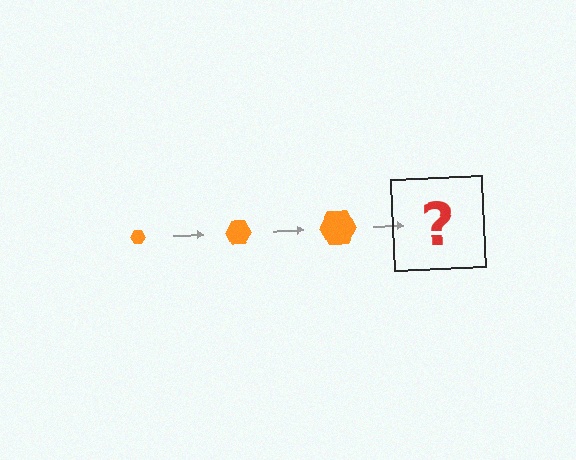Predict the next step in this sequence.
The next step is an orange hexagon, larger than the previous one.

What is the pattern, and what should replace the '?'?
The pattern is that the hexagon gets progressively larger each step. The '?' should be an orange hexagon, larger than the previous one.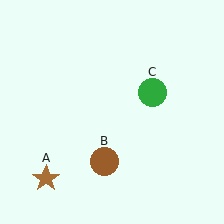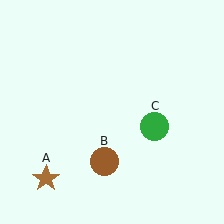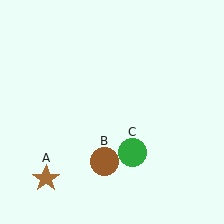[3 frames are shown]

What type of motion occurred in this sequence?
The green circle (object C) rotated clockwise around the center of the scene.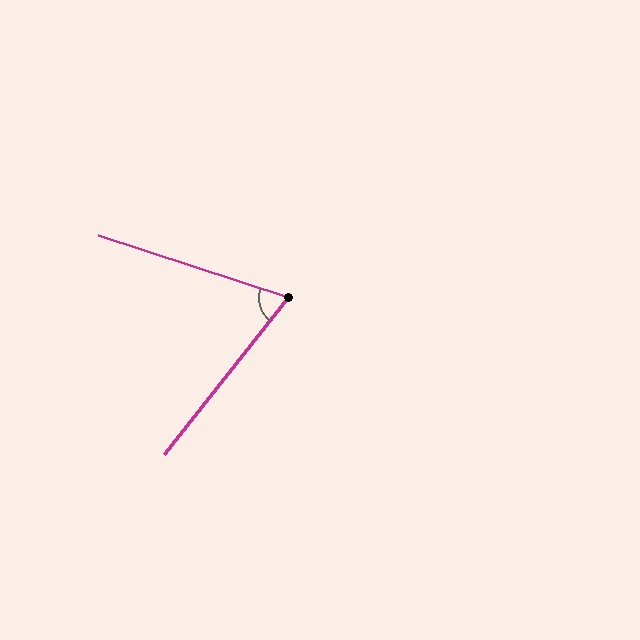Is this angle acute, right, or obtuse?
It is acute.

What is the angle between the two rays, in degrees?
Approximately 70 degrees.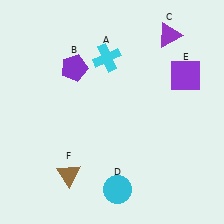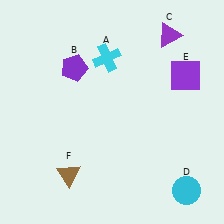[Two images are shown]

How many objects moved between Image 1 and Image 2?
1 object moved between the two images.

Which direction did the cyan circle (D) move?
The cyan circle (D) moved right.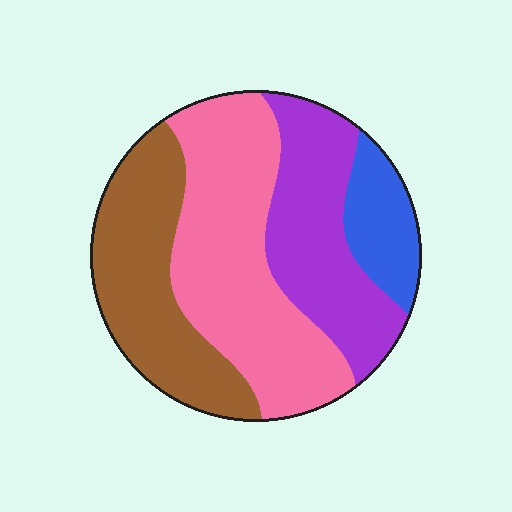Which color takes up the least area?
Blue, at roughly 10%.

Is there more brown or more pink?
Pink.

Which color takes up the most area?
Pink, at roughly 35%.